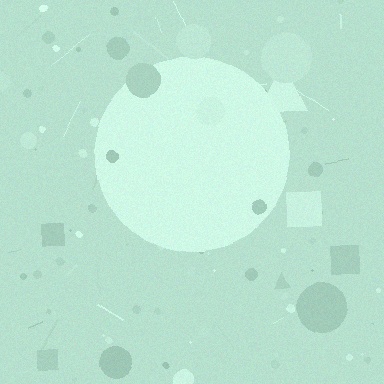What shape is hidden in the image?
A circle is hidden in the image.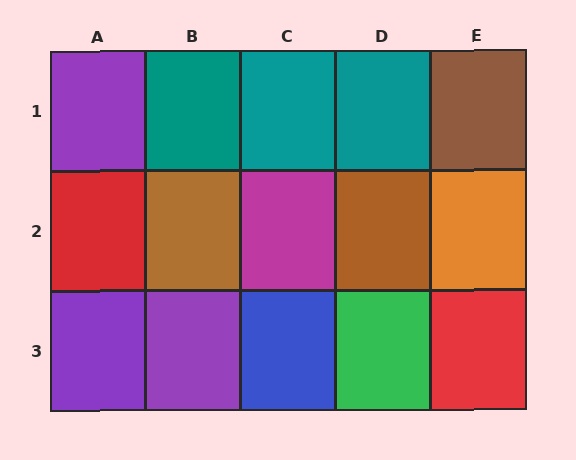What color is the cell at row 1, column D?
Teal.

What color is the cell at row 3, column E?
Red.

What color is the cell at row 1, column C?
Teal.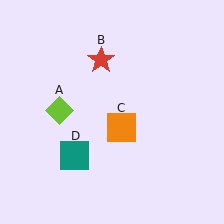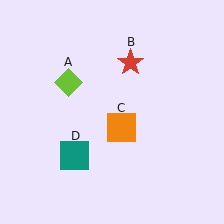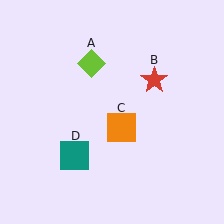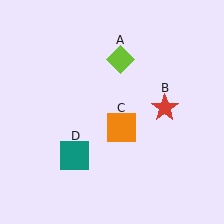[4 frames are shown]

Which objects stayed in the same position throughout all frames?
Orange square (object C) and teal square (object D) remained stationary.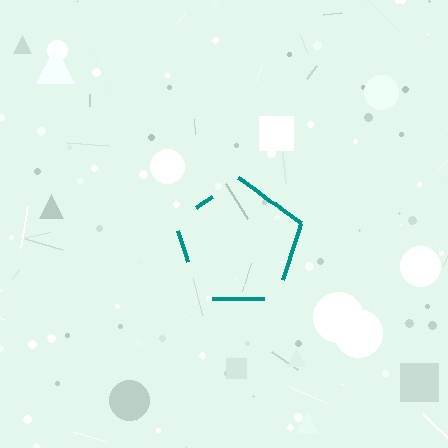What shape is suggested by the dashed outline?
The dashed outline suggests a pentagon.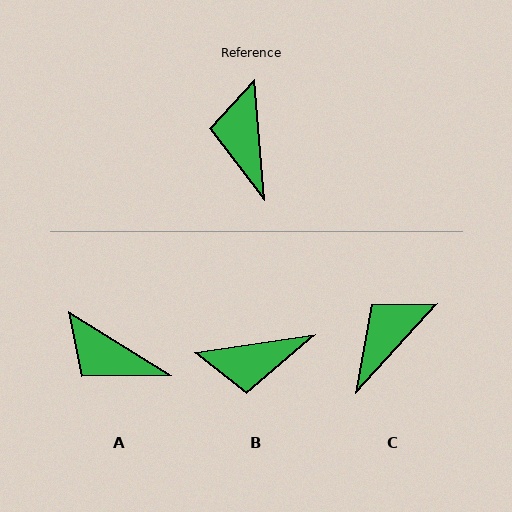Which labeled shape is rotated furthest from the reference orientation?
B, about 93 degrees away.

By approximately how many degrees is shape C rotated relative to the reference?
Approximately 48 degrees clockwise.